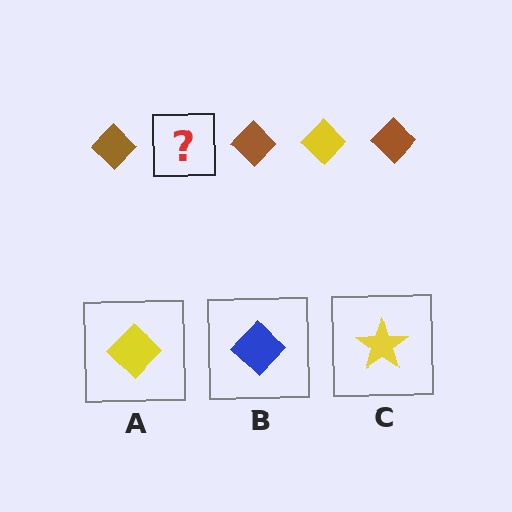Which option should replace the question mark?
Option A.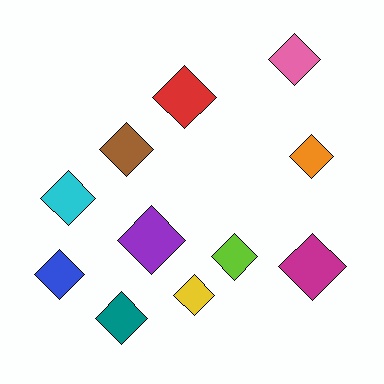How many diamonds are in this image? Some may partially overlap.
There are 11 diamonds.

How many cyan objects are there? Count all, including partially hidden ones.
There is 1 cyan object.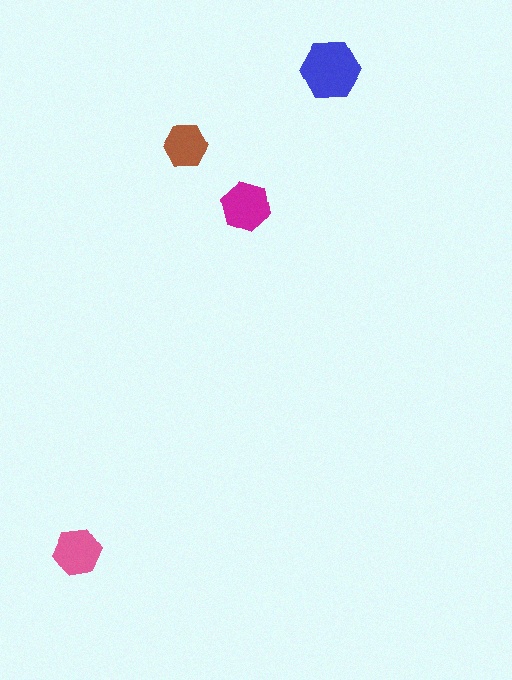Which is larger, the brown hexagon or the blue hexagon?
The blue one.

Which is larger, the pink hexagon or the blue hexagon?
The blue one.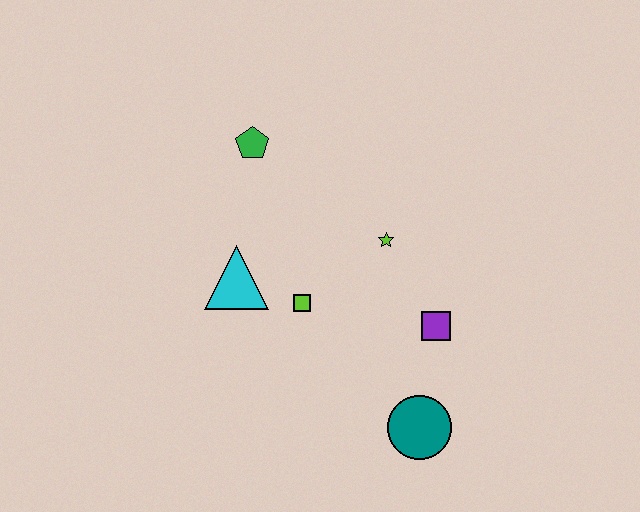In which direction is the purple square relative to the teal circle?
The purple square is above the teal circle.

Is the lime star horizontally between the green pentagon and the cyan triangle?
No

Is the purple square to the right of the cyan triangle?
Yes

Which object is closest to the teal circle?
The purple square is closest to the teal circle.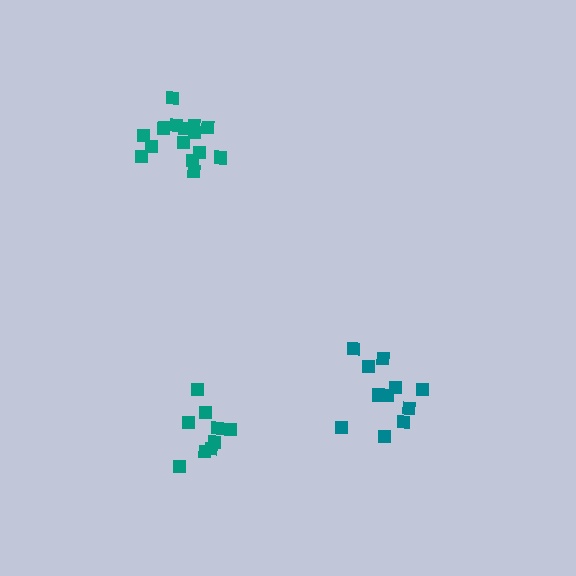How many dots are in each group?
Group 1: 11 dots, Group 2: 9 dots, Group 3: 15 dots (35 total).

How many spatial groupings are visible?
There are 3 spatial groupings.